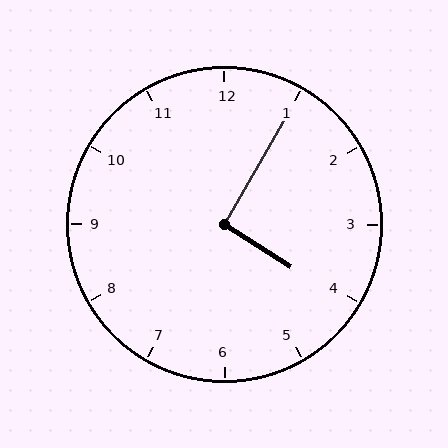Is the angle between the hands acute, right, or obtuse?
It is right.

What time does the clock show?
4:05.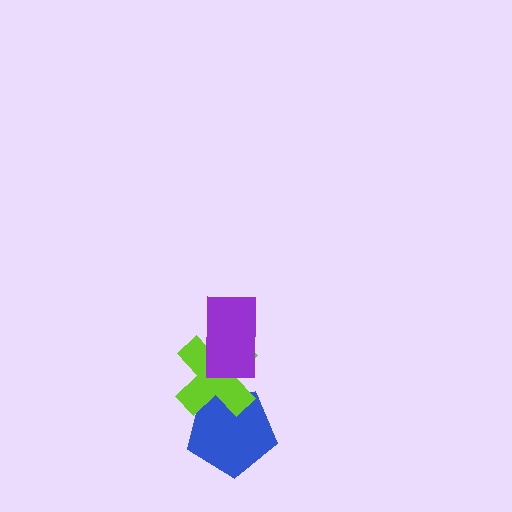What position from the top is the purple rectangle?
The purple rectangle is 1st from the top.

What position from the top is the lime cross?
The lime cross is 2nd from the top.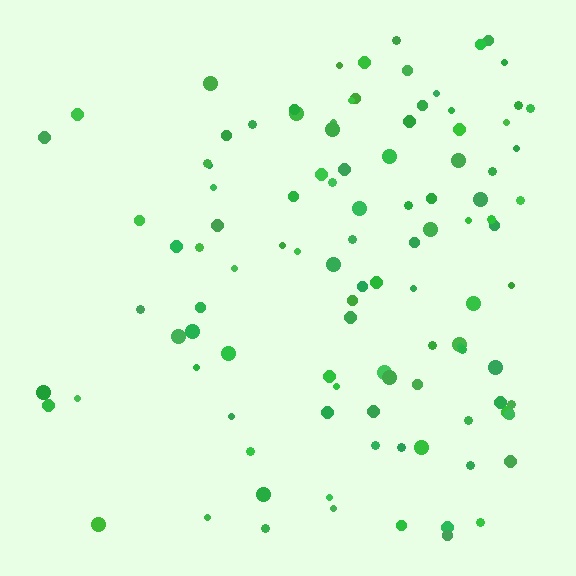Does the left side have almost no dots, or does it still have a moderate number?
Still a moderate number, just noticeably fewer than the right.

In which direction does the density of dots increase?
From left to right, with the right side densest.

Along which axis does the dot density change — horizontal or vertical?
Horizontal.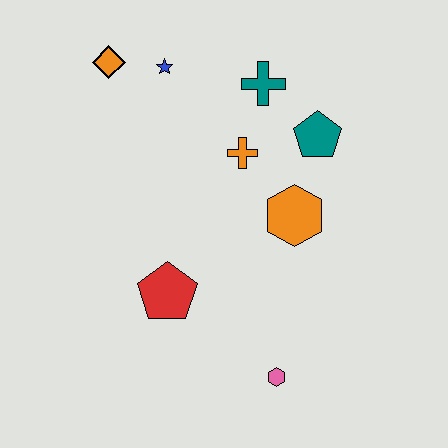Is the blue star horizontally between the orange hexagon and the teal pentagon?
No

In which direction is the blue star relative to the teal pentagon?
The blue star is to the left of the teal pentagon.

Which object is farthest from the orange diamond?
The pink hexagon is farthest from the orange diamond.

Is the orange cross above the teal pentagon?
No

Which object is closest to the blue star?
The orange diamond is closest to the blue star.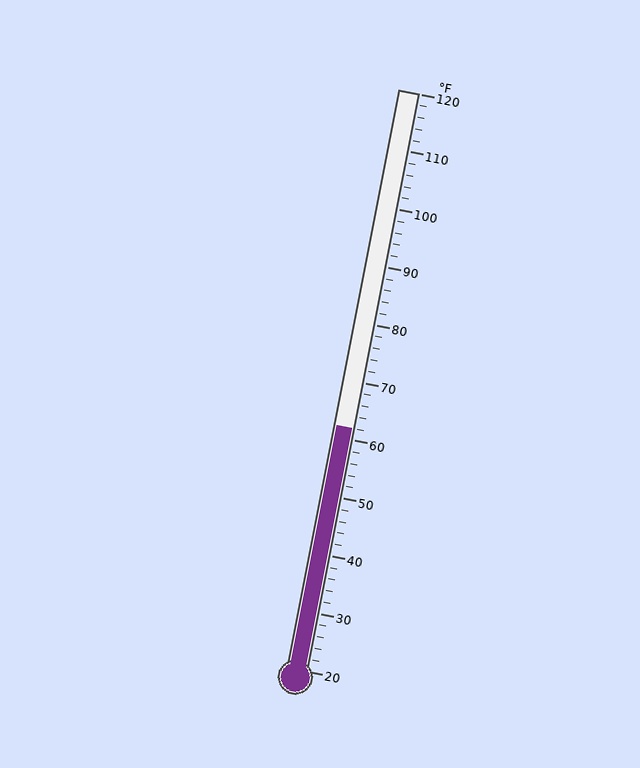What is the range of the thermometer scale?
The thermometer scale ranges from 20°F to 120°F.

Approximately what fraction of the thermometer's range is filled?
The thermometer is filled to approximately 40% of its range.